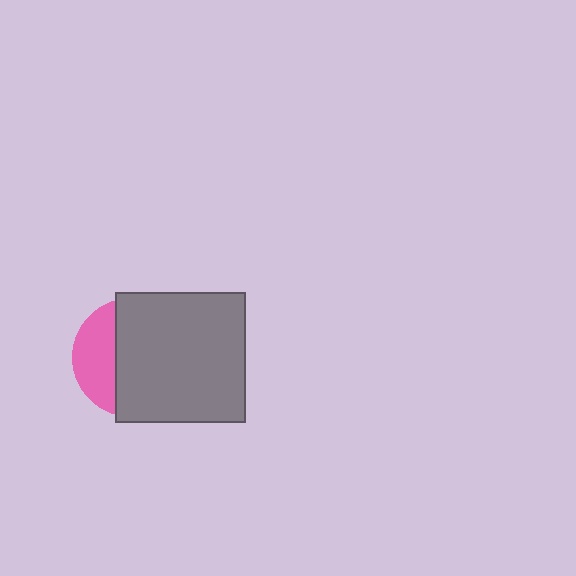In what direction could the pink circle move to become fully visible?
The pink circle could move left. That would shift it out from behind the gray square entirely.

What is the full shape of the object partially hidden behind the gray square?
The partially hidden object is a pink circle.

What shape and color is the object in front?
The object in front is a gray square.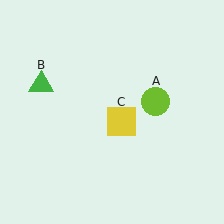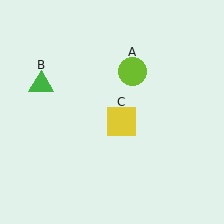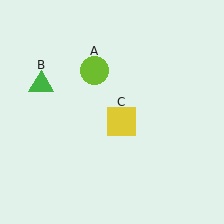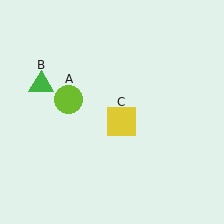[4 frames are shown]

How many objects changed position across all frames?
1 object changed position: lime circle (object A).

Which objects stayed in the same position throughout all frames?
Green triangle (object B) and yellow square (object C) remained stationary.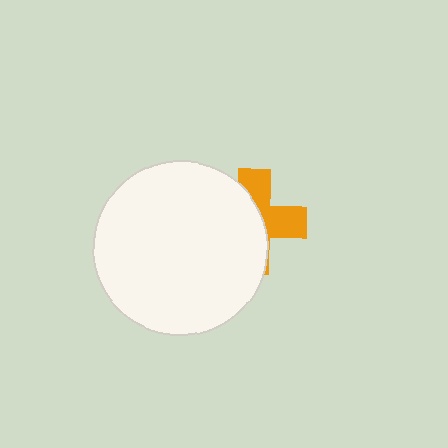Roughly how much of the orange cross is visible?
A small part of it is visible (roughly 41%).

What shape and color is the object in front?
The object in front is a white circle.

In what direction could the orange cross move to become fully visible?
The orange cross could move right. That would shift it out from behind the white circle entirely.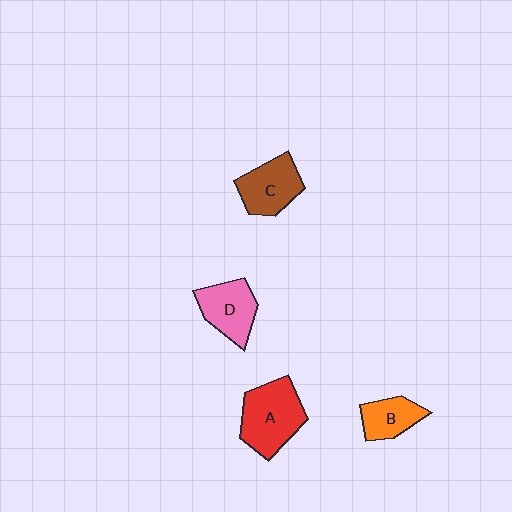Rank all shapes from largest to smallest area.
From largest to smallest: A (red), C (brown), D (pink), B (orange).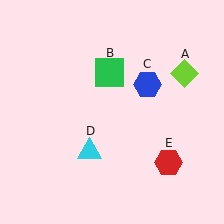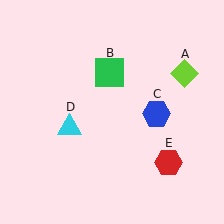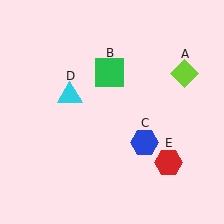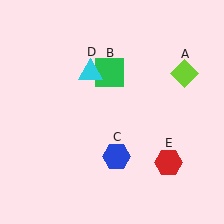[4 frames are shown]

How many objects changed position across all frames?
2 objects changed position: blue hexagon (object C), cyan triangle (object D).